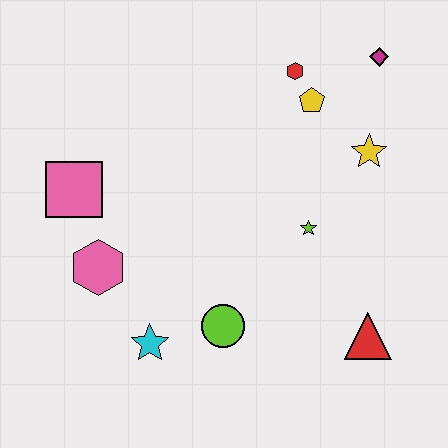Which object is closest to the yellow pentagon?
The red hexagon is closest to the yellow pentagon.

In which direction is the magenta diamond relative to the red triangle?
The magenta diamond is above the red triangle.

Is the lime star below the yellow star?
Yes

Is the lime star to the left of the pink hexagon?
No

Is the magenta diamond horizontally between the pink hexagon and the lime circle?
No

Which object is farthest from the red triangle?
The pink square is farthest from the red triangle.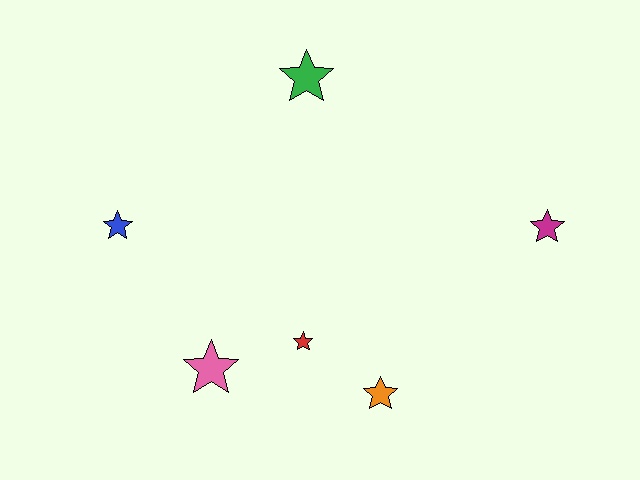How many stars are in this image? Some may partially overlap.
There are 6 stars.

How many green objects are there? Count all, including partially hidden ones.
There is 1 green object.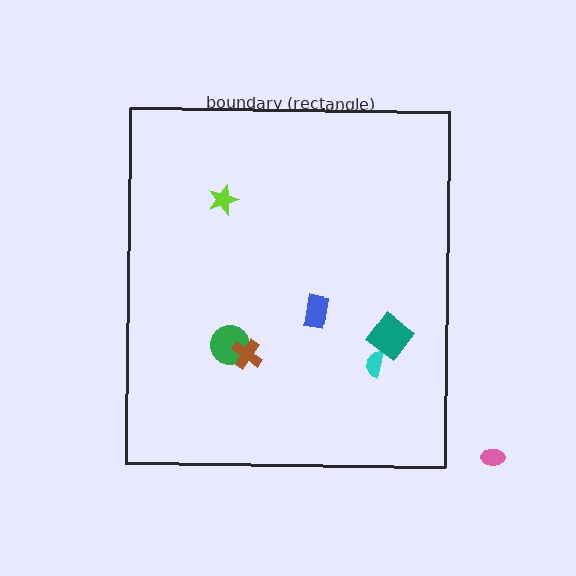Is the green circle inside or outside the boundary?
Inside.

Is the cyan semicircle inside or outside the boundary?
Inside.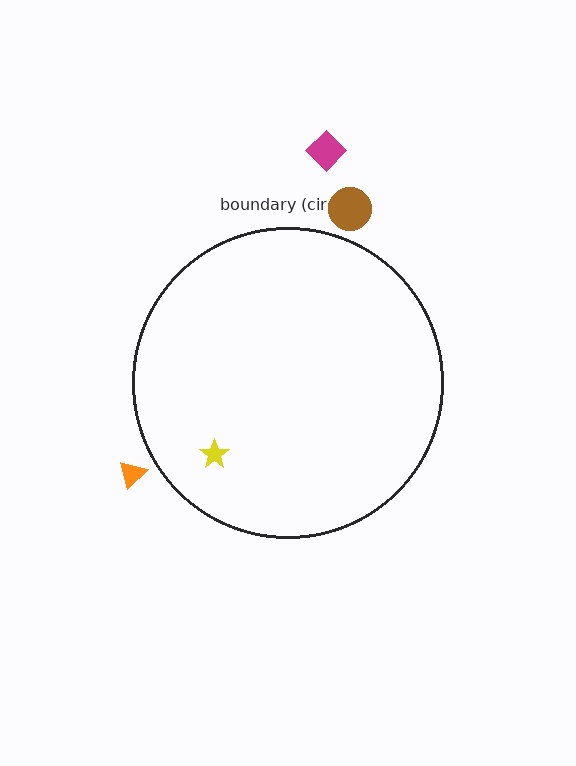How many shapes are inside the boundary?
1 inside, 3 outside.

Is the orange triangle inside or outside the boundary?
Outside.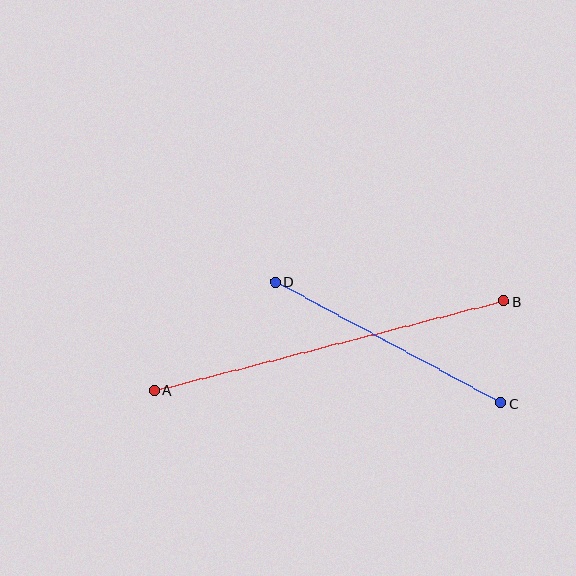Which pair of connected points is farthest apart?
Points A and B are farthest apart.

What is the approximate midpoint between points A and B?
The midpoint is at approximately (329, 346) pixels.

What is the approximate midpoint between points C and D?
The midpoint is at approximately (388, 342) pixels.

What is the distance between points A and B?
The distance is approximately 360 pixels.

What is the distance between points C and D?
The distance is approximately 256 pixels.